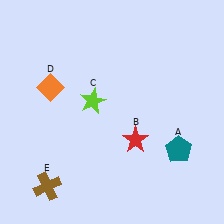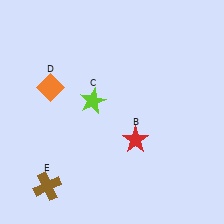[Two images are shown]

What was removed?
The teal pentagon (A) was removed in Image 2.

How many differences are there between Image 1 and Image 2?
There is 1 difference between the two images.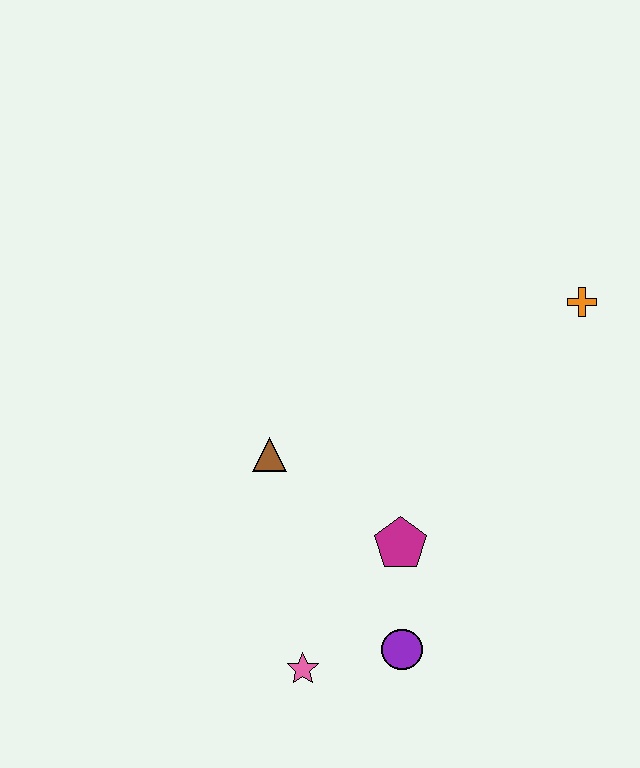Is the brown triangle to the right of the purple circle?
No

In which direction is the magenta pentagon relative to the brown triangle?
The magenta pentagon is to the right of the brown triangle.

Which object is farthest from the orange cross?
The pink star is farthest from the orange cross.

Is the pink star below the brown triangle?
Yes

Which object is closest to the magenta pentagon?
The purple circle is closest to the magenta pentagon.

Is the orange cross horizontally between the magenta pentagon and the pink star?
No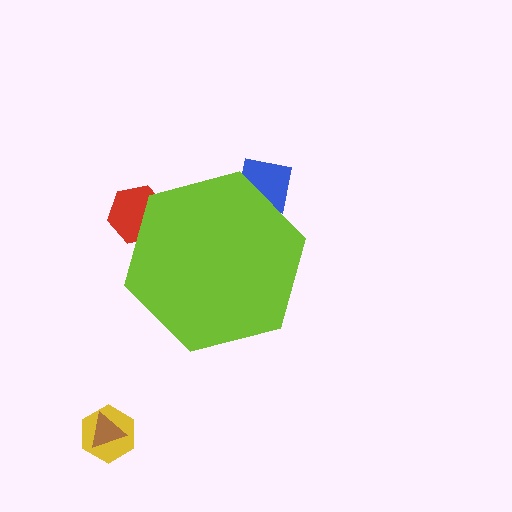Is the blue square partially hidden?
Yes, the blue square is partially hidden behind the lime hexagon.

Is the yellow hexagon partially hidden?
No, the yellow hexagon is fully visible.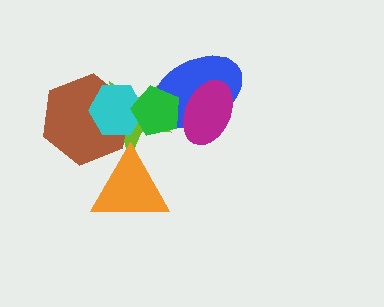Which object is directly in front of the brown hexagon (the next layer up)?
The cyan hexagon is directly in front of the brown hexagon.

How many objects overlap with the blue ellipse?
3 objects overlap with the blue ellipse.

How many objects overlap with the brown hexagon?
3 objects overlap with the brown hexagon.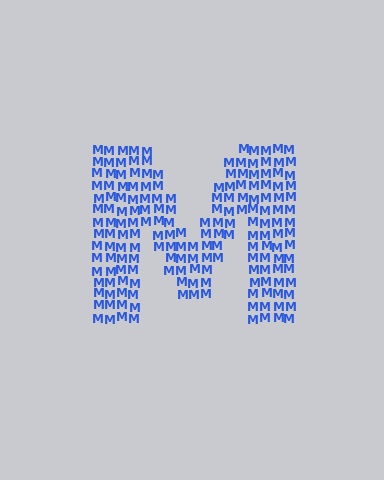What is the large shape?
The large shape is the letter M.